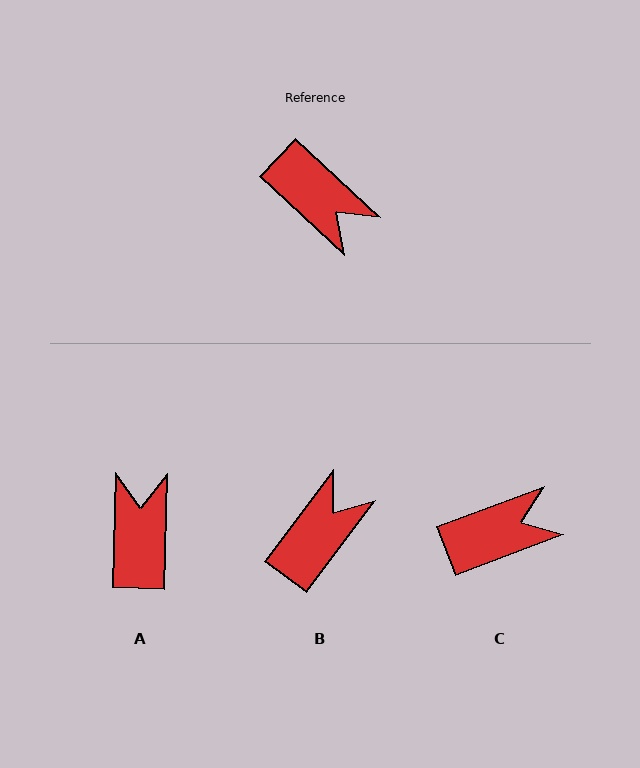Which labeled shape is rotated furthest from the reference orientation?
A, about 131 degrees away.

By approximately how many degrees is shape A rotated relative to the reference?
Approximately 131 degrees counter-clockwise.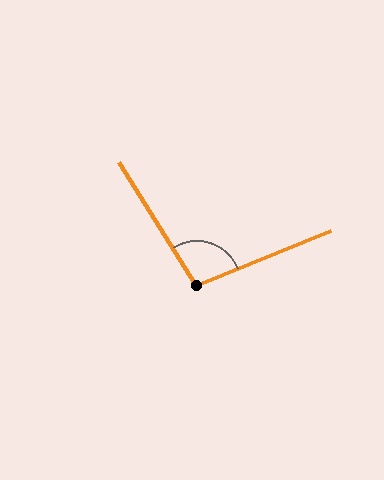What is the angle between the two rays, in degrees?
Approximately 100 degrees.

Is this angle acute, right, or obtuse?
It is obtuse.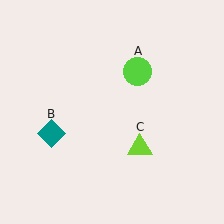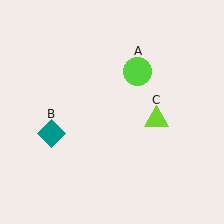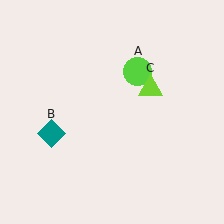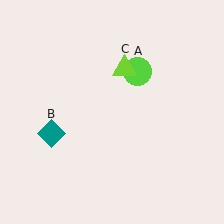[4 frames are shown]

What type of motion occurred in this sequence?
The lime triangle (object C) rotated counterclockwise around the center of the scene.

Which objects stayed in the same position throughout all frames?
Lime circle (object A) and teal diamond (object B) remained stationary.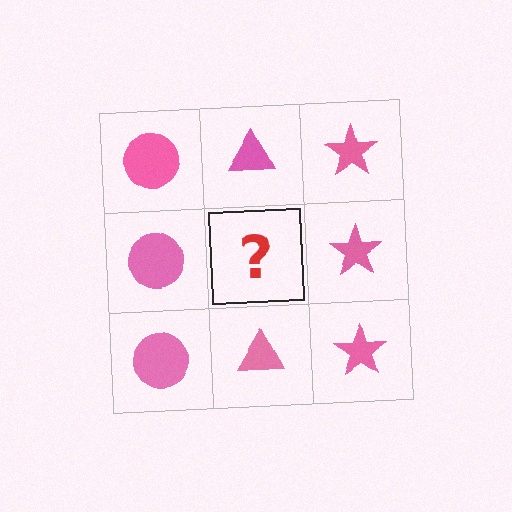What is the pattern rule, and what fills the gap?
The rule is that each column has a consistent shape. The gap should be filled with a pink triangle.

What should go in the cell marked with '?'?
The missing cell should contain a pink triangle.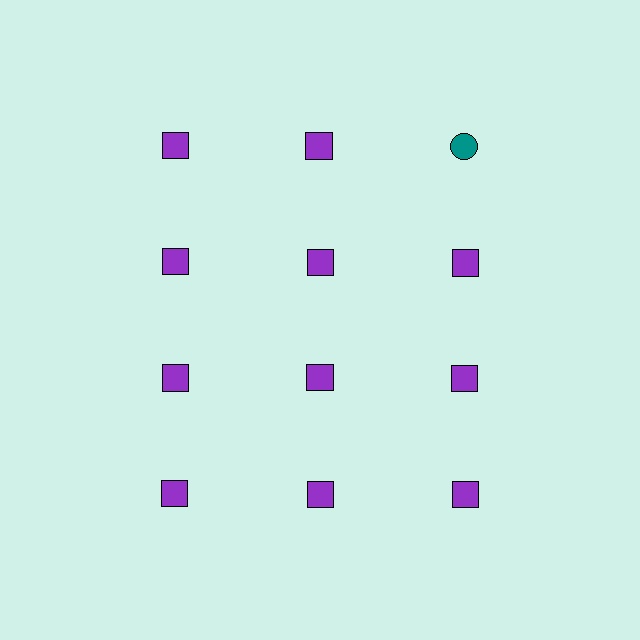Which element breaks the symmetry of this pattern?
The teal circle in the top row, center column breaks the symmetry. All other shapes are purple squares.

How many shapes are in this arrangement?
There are 12 shapes arranged in a grid pattern.